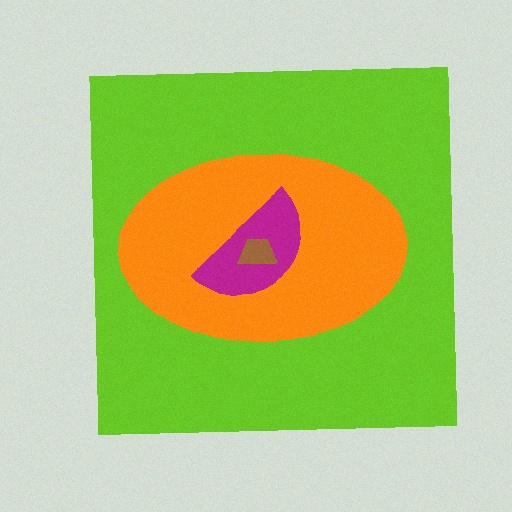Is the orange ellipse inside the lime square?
Yes.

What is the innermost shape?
The brown trapezoid.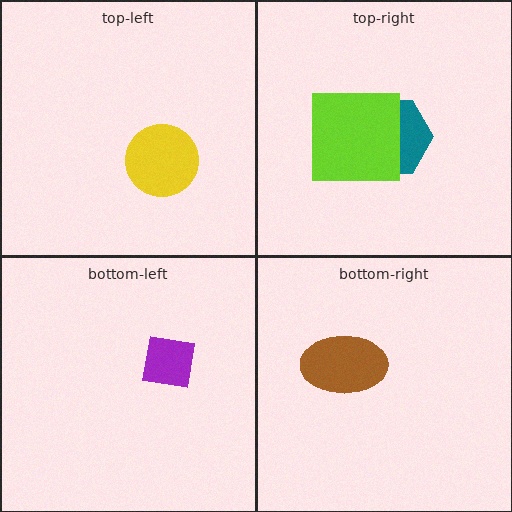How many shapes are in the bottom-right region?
1.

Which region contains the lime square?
The top-right region.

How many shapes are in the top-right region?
2.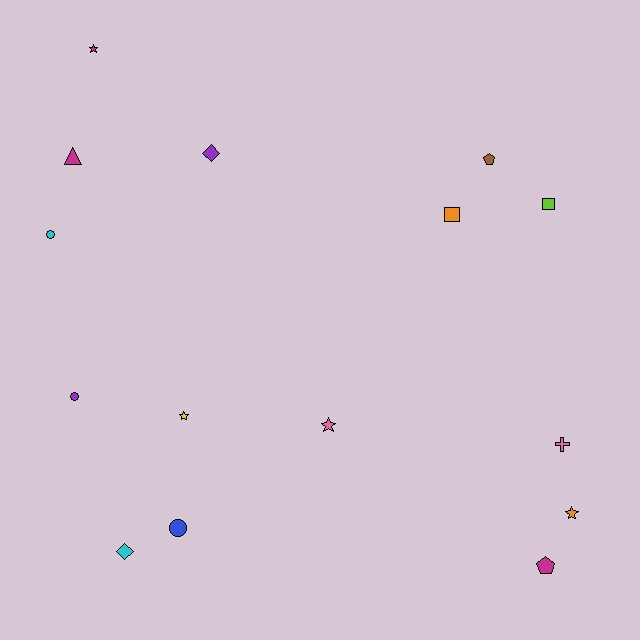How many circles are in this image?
There are 3 circles.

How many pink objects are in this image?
There are 2 pink objects.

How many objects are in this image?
There are 15 objects.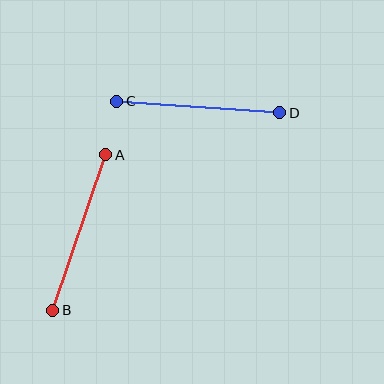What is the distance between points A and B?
The distance is approximately 164 pixels.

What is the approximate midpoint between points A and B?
The midpoint is at approximately (79, 233) pixels.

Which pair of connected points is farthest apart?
Points A and B are farthest apart.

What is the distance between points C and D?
The distance is approximately 164 pixels.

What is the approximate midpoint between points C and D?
The midpoint is at approximately (198, 107) pixels.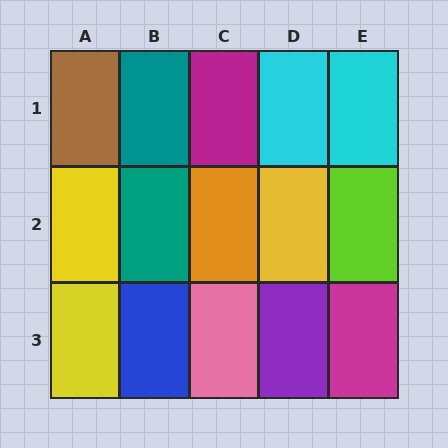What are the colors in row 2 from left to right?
Yellow, teal, orange, yellow, lime.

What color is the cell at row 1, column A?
Brown.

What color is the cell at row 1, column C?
Magenta.